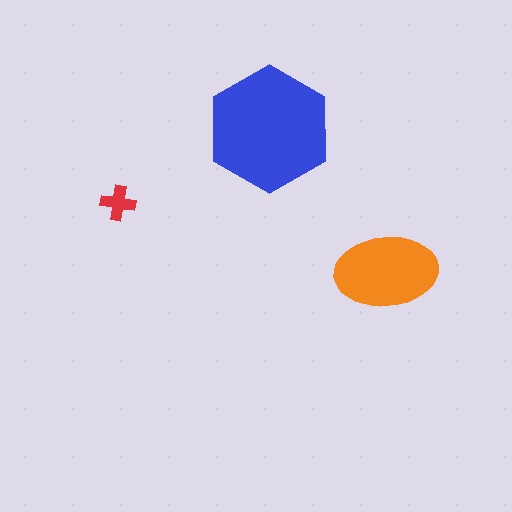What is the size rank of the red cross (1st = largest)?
3rd.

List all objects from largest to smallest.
The blue hexagon, the orange ellipse, the red cross.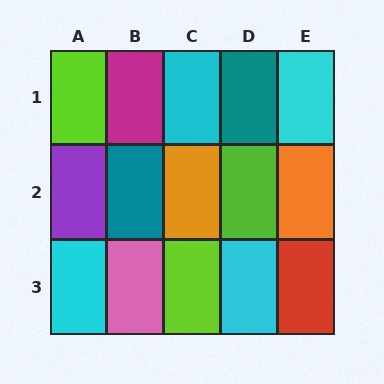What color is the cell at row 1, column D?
Teal.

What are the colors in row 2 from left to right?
Purple, teal, orange, lime, orange.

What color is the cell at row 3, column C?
Lime.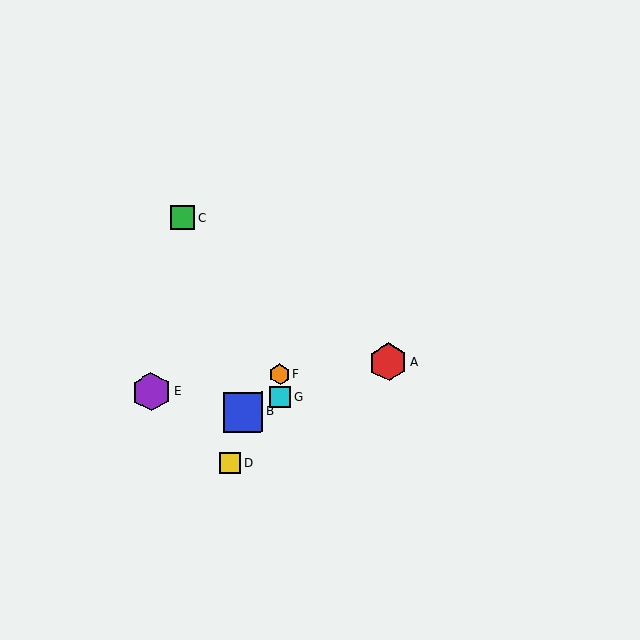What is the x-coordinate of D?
Object D is at x≈230.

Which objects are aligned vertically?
Objects F, G are aligned vertically.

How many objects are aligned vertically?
2 objects (F, G) are aligned vertically.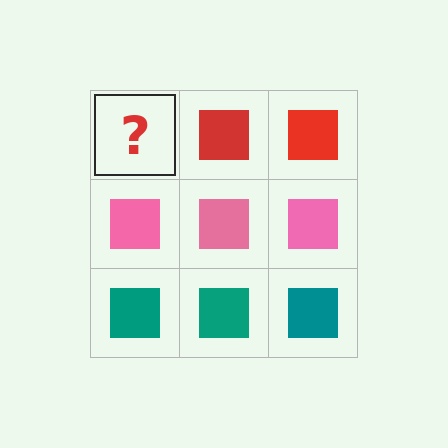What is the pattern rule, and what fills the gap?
The rule is that each row has a consistent color. The gap should be filled with a red square.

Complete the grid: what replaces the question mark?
The question mark should be replaced with a red square.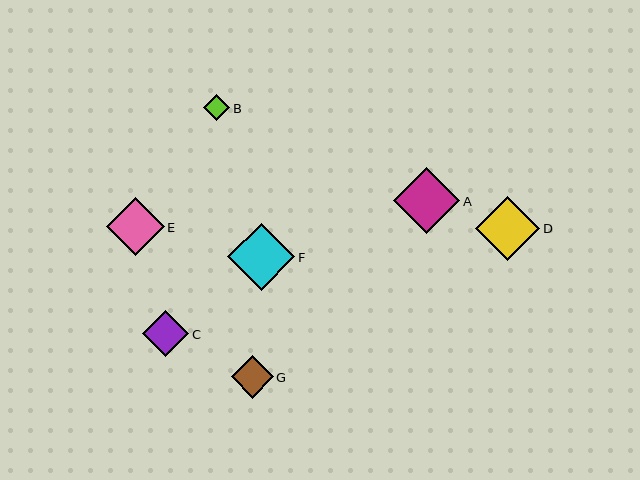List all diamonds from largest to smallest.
From largest to smallest: F, A, D, E, C, G, B.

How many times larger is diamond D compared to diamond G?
Diamond D is approximately 1.5 times the size of diamond G.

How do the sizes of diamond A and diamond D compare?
Diamond A and diamond D are approximately the same size.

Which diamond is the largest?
Diamond F is the largest with a size of approximately 67 pixels.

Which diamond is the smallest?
Diamond B is the smallest with a size of approximately 26 pixels.